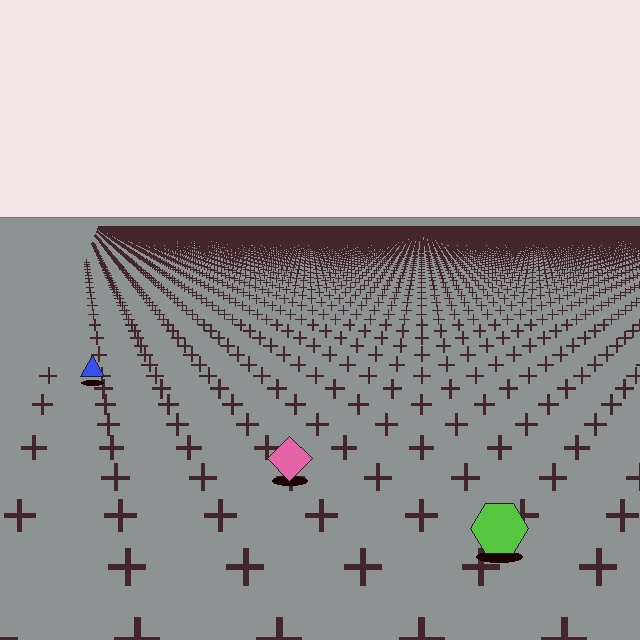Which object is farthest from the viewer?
The blue triangle is farthest from the viewer. It appears smaller and the ground texture around it is denser.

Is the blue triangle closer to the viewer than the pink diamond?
No. The pink diamond is closer — you can tell from the texture gradient: the ground texture is coarser near it.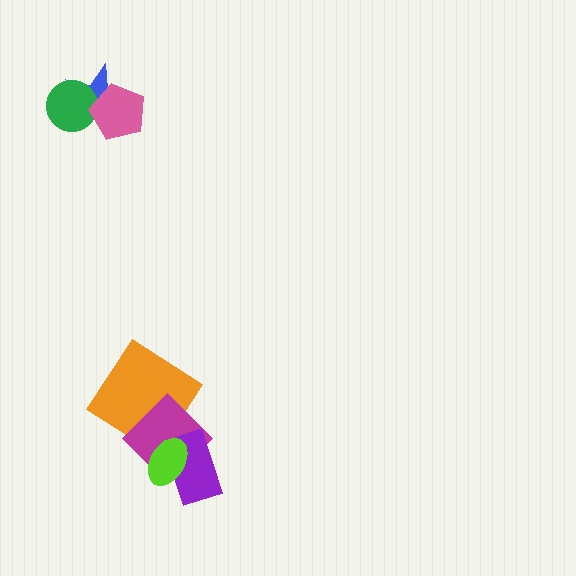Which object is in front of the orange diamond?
The magenta diamond is in front of the orange diamond.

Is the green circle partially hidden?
Yes, it is partially covered by another shape.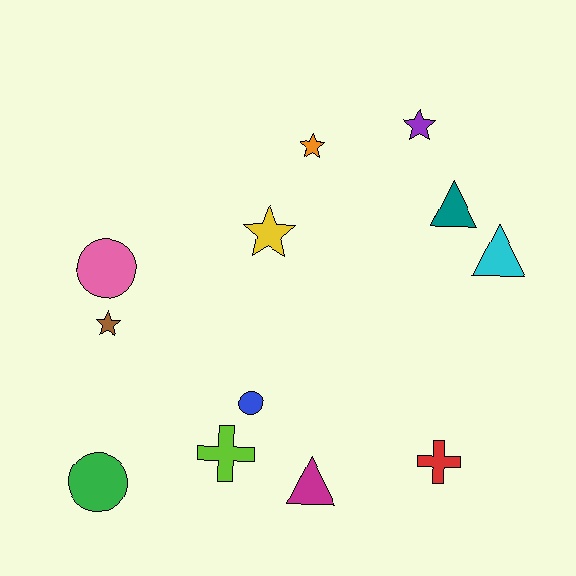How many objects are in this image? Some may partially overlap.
There are 12 objects.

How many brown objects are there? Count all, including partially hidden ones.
There is 1 brown object.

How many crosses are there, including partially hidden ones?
There are 2 crosses.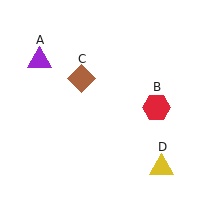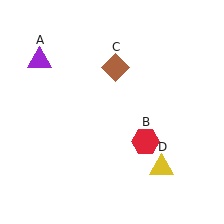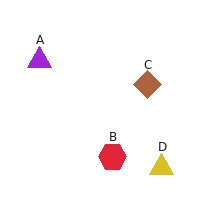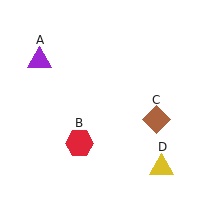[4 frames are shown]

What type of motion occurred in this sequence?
The red hexagon (object B), brown diamond (object C) rotated clockwise around the center of the scene.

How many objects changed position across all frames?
2 objects changed position: red hexagon (object B), brown diamond (object C).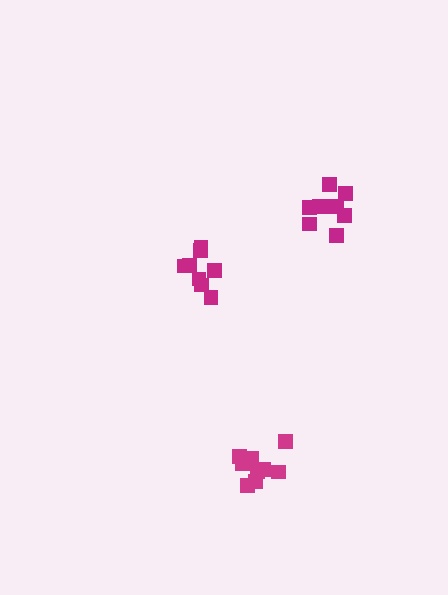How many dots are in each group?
Group 1: 8 dots, Group 2: 10 dots, Group 3: 9 dots (27 total).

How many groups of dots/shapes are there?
There are 3 groups.